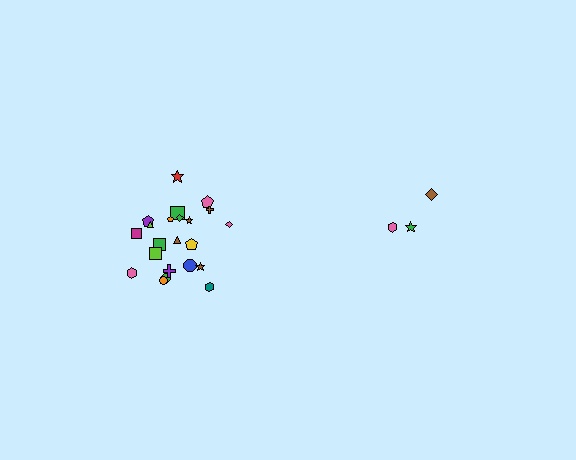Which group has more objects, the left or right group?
The left group.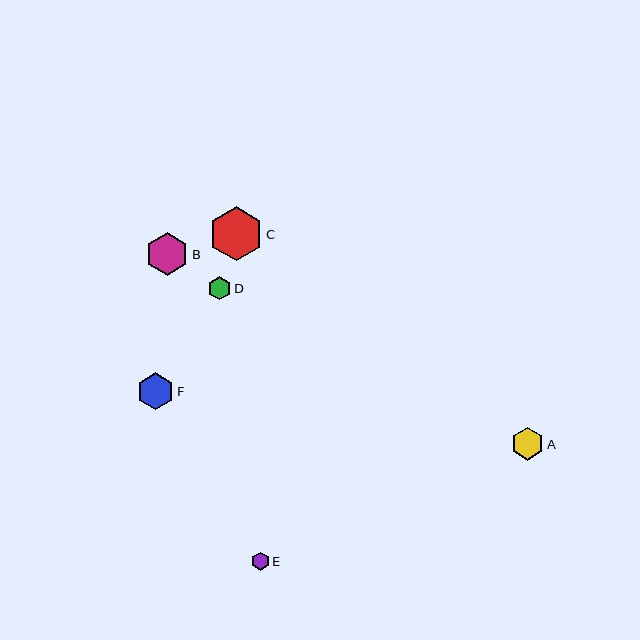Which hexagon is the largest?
Hexagon C is the largest with a size of approximately 54 pixels.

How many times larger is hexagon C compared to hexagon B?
Hexagon C is approximately 1.3 times the size of hexagon B.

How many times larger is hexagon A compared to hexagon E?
Hexagon A is approximately 1.8 times the size of hexagon E.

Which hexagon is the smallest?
Hexagon E is the smallest with a size of approximately 18 pixels.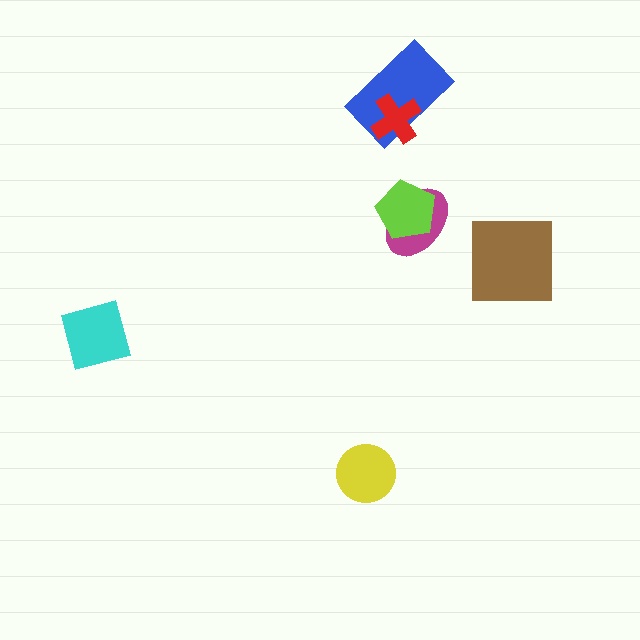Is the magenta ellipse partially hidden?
Yes, it is partially covered by another shape.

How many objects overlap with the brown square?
0 objects overlap with the brown square.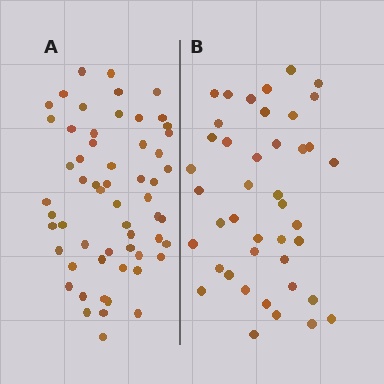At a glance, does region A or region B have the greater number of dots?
Region A (the left region) has more dots.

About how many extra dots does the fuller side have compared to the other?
Region A has approximately 15 more dots than region B.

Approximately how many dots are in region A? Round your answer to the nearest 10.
About 60 dots. (The exact count is 58, which rounds to 60.)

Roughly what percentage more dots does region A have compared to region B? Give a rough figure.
About 40% more.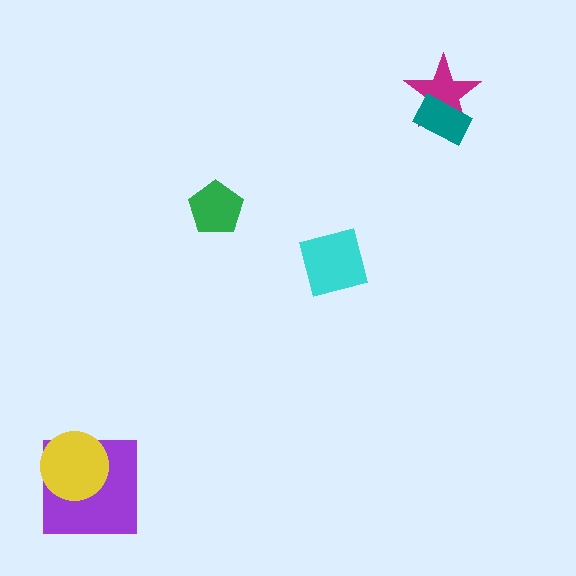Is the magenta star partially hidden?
Yes, it is partially covered by another shape.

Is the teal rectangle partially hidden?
No, no other shape covers it.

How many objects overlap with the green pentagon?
0 objects overlap with the green pentagon.